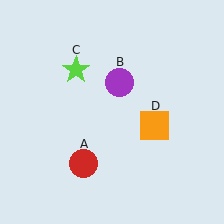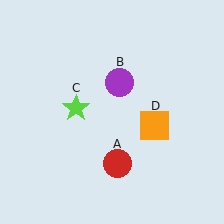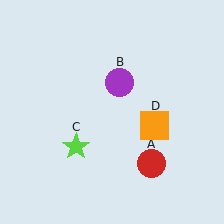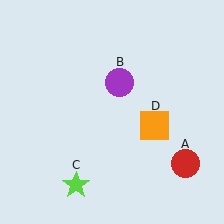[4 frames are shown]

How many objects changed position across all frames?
2 objects changed position: red circle (object A), lime star (object C).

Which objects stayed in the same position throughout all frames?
Purple circle (object B) and orange square (object D) remained stationary.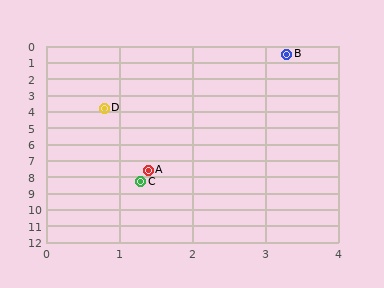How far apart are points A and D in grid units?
Points A and D are about 3.8 grid units apart.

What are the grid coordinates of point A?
Point A is at approximately (1.4, 7.6).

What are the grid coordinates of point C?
Point C is at approximately (1.3, 8.3).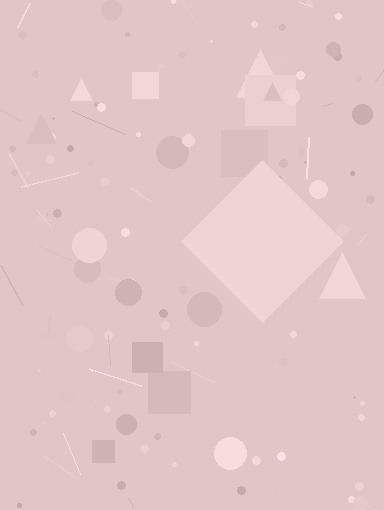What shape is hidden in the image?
A diamond is hidden in the image.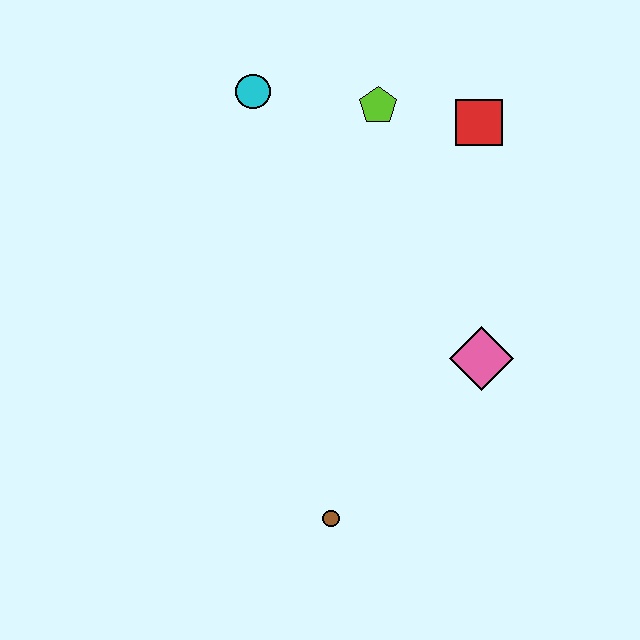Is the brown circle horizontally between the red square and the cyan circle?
Yes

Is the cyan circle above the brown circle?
Yes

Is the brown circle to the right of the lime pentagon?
No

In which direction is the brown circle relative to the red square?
The brown circle is below the red square.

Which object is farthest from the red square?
The brown circle is farthest from the red square.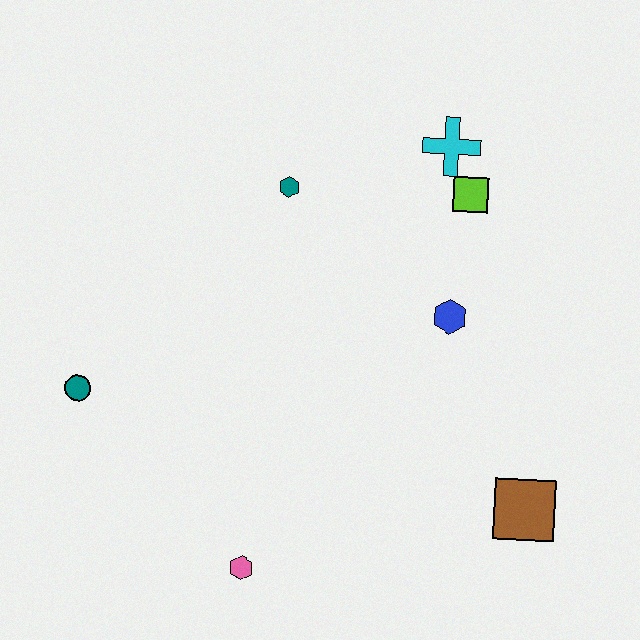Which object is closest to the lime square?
The cyan cross is closest to the lime square.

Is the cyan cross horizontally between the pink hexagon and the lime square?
Yes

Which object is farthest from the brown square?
The teal circle is farthest from the brown square.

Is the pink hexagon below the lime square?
Yes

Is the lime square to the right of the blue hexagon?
Yes